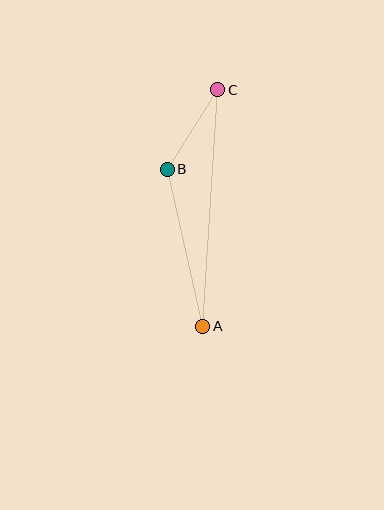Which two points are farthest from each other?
Points A and C are farthest from each other.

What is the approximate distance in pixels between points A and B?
The distance between A and B is approximately 161 pixels.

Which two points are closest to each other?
Points B and C are closest to each other.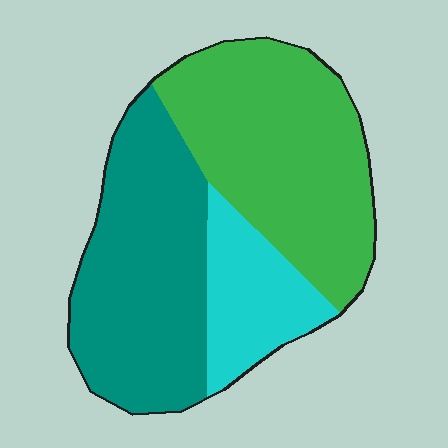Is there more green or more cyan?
Green.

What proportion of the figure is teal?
Teal takes up about two fifths (2/5) of the figure.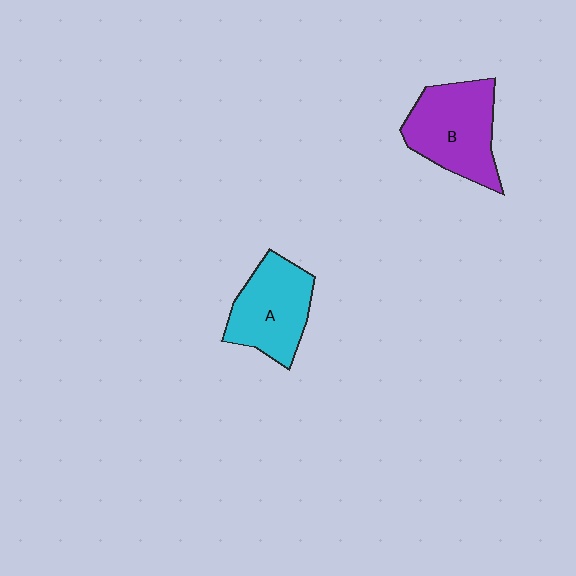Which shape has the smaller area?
Shape A (cyan).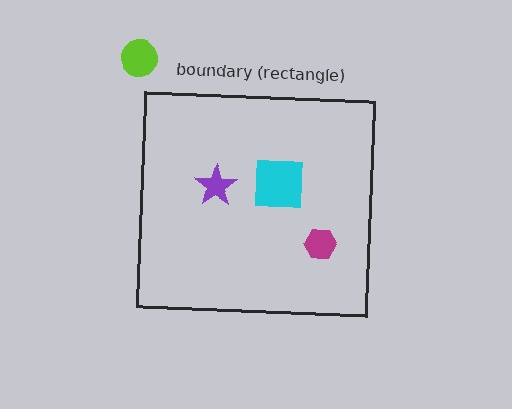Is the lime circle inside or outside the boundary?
Outside.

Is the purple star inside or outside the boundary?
Inside.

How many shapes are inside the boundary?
3 inside, 1 outside.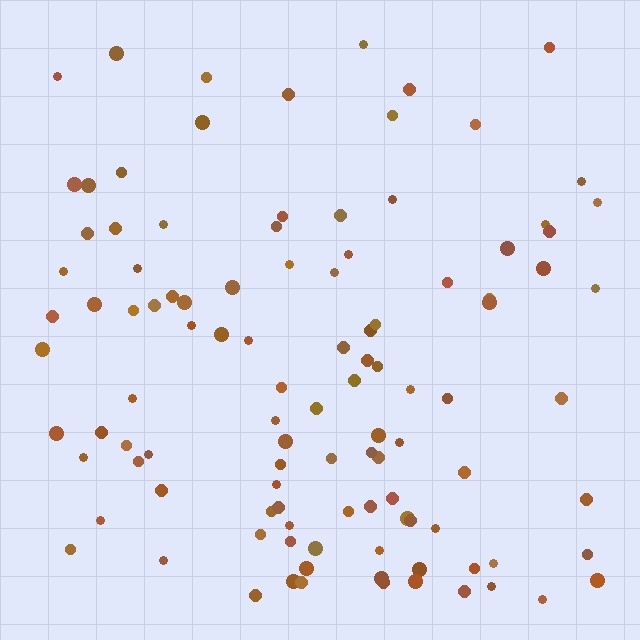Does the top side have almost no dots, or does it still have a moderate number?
Still a moderate number, just noticeably fewer than the bottom.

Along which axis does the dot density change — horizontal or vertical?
Vertical.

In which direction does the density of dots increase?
From top to bottom, with the bottom side densest.